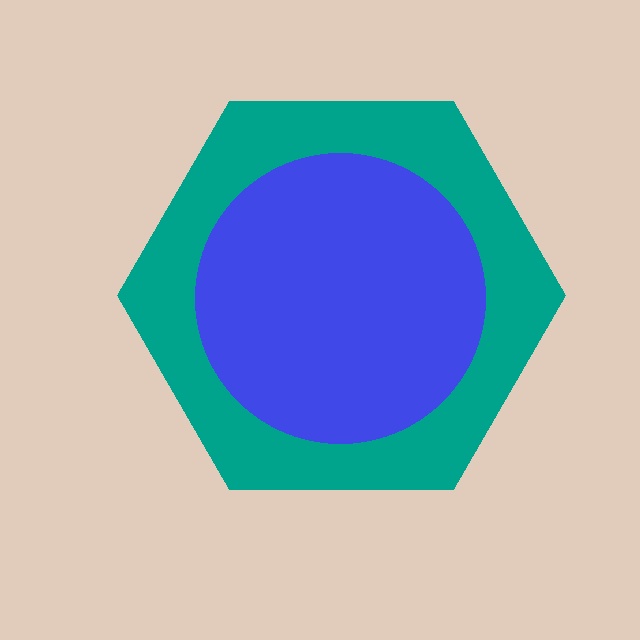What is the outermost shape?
The teal hexagon.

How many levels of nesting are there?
2.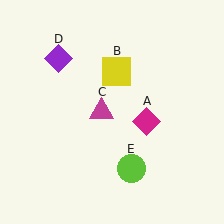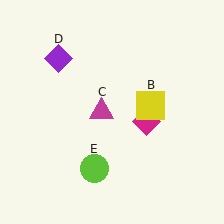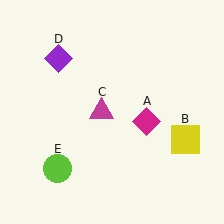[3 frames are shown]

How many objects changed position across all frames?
2 objects changed position: yellow square (object B), lime circle (object E).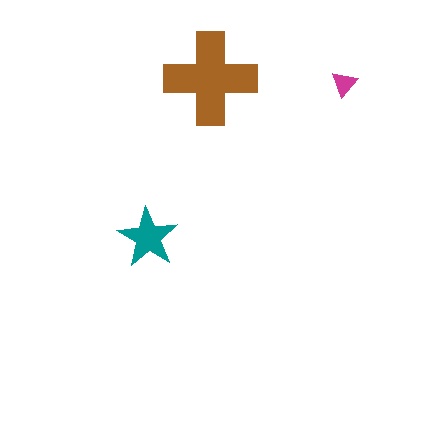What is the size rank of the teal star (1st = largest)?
2nd.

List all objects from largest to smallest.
The brown cross, the teal star, the magenta triangle.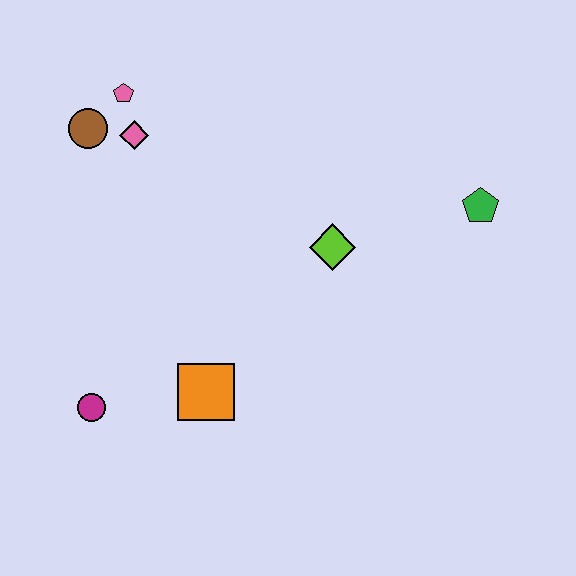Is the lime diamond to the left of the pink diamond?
No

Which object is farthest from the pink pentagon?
The green pentagon is farthest from the pink pentagon.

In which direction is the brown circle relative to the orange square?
The brown circle is above the orange square.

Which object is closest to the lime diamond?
The green pentagon is closest to the lime diamond.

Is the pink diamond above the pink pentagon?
No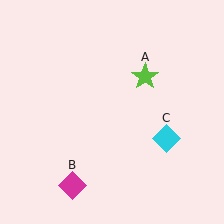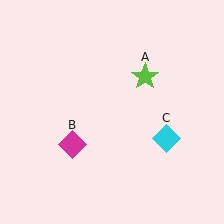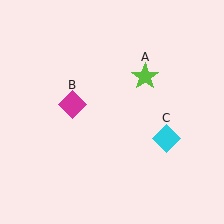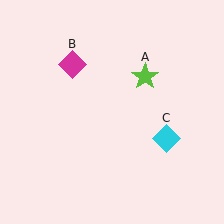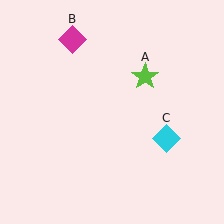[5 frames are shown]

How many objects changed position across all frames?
1 object changed position: magenta diamond (object B).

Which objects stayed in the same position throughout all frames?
Lime star (object A) and cyan diamond (object C) remained stationary.